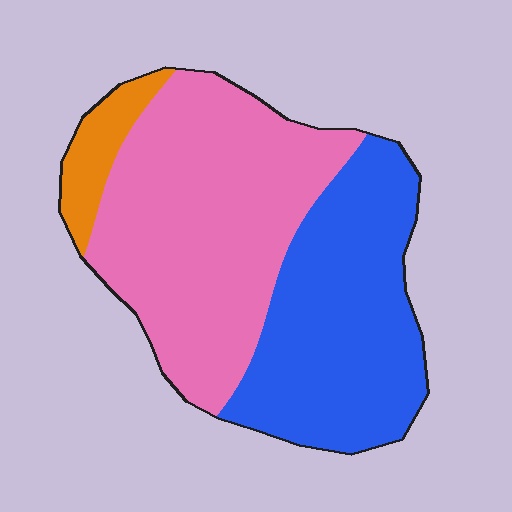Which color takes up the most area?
Pink, at roughly 50%.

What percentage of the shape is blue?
Blue takes up about two fifths (2/5) of the shape.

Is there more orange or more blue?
Blue.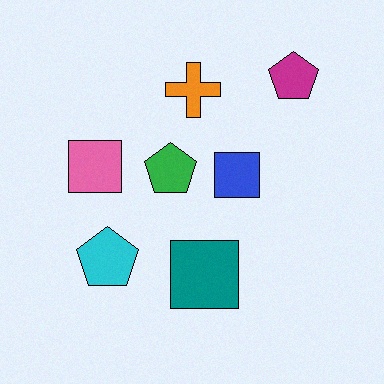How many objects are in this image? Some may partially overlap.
There are 7 objects.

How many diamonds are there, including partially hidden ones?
There are no diamonds.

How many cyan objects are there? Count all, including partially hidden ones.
There is 1 cyan object.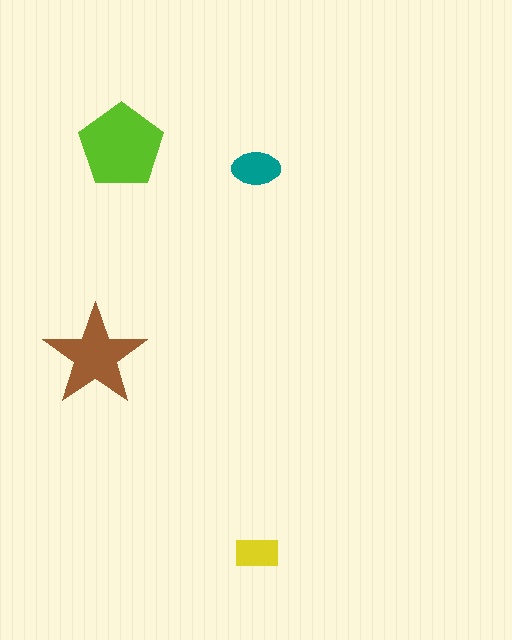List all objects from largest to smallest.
The lime pentagon, the brown star, the teal ellipse, the yellow rectangle.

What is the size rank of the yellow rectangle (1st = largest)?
4th.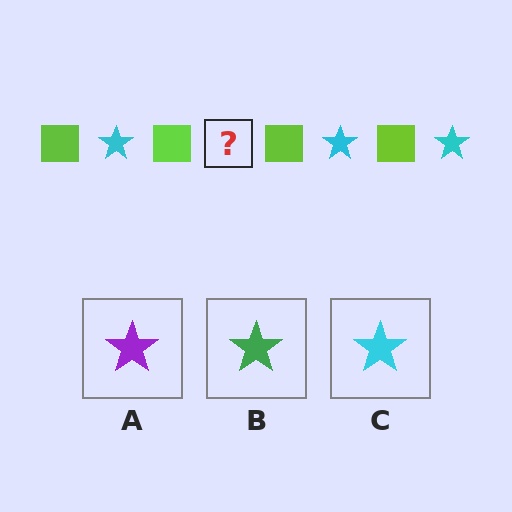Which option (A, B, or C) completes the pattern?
C.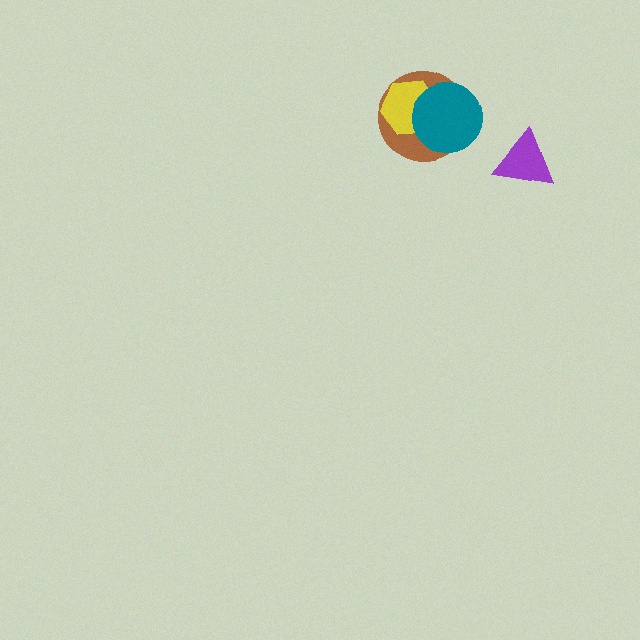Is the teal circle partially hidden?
No, no other shape covers it.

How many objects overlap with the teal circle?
2 objects overlap with the teal circle.